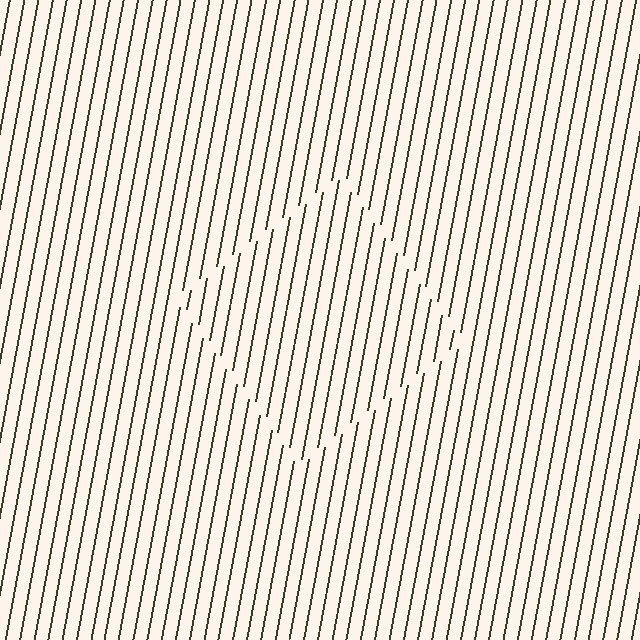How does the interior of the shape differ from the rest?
The interior of the shape contains the same grating, shifted by half a period — the contour is defined by the phase discontinuity where line-ends from the inner and outer gratings abut.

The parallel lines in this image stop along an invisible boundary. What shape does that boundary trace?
An illusory square. The interior of the shape contains the same grating, shifted by half a period — the contour is defined by the phase discontinuity where line-ends from the inner and outer gratings abut.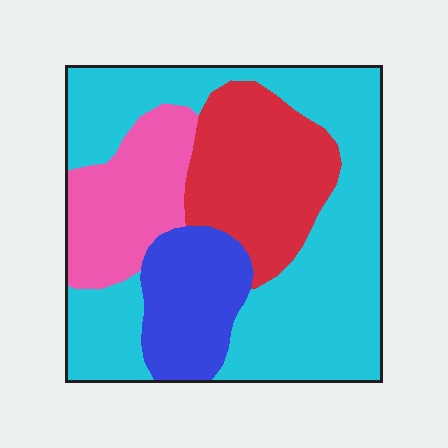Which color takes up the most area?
Cyan, at roughly 50%.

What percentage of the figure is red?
Red covers roughly 20% of the figure.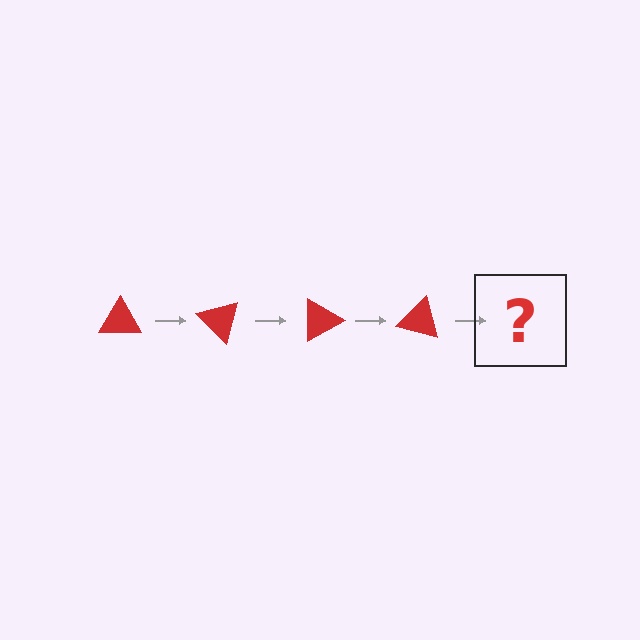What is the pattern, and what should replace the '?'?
The pattern is that the triangle rotates 45 degrees each step. The '?' should be a red triangle rotated 180 degrees.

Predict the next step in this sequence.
The next step is a red triangle rotated 180 degrees.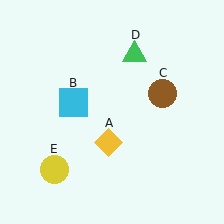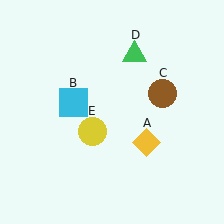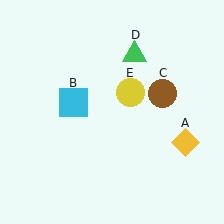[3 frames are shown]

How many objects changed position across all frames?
2 objects changed position: yellow diamond (object A), yellow circle (object E).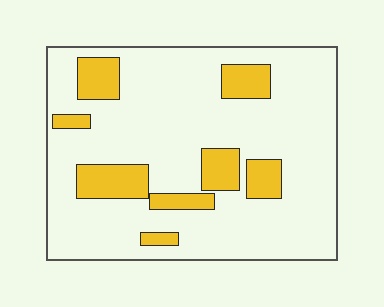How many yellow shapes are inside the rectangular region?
8.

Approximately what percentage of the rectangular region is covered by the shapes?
Approximately 20%.